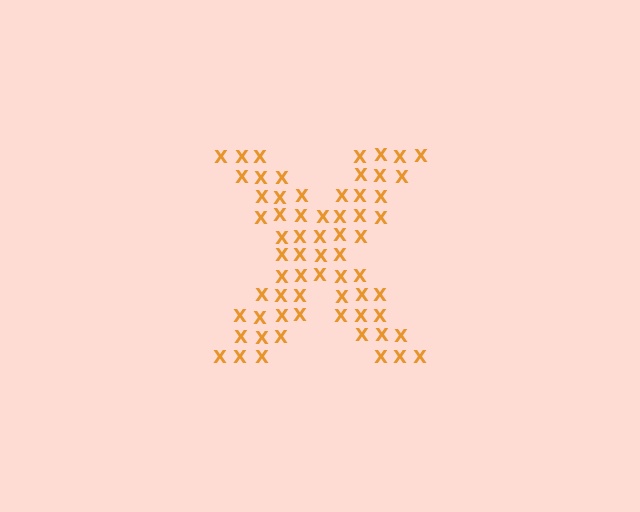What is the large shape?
The large shape is the letter X.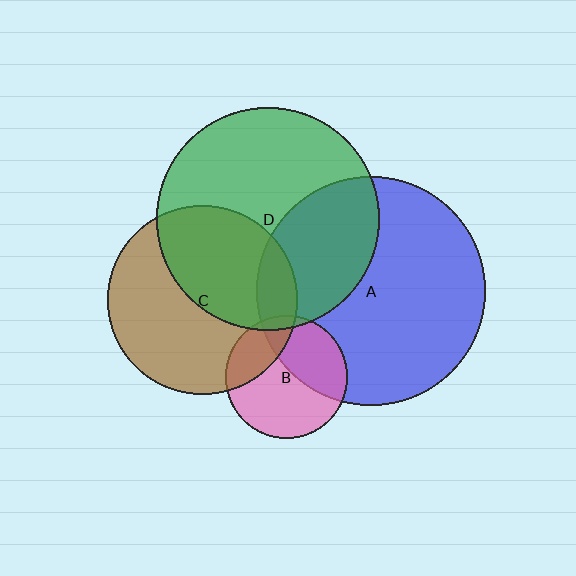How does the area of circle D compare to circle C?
Approximately 1.4 times.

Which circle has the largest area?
Circle A (blue).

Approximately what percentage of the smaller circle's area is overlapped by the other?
Approximately 35%.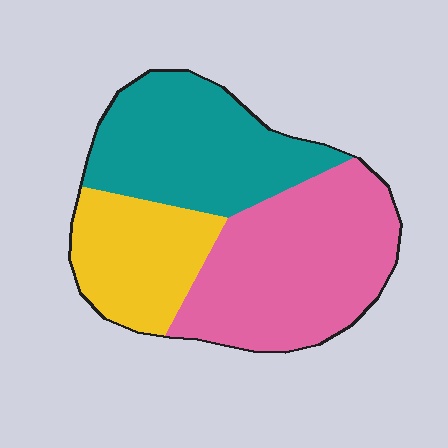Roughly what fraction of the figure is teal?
Teal covers around 35% of the figure.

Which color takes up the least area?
Yellow, at roughly 25%.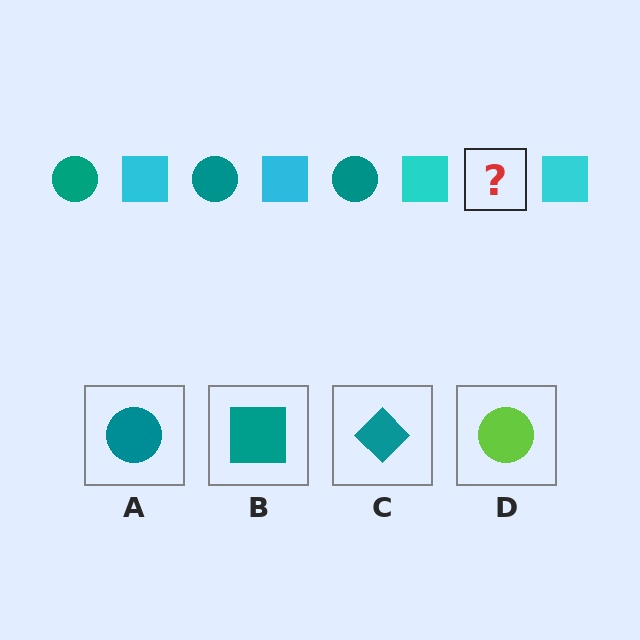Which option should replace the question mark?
Option A.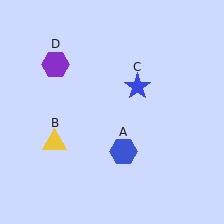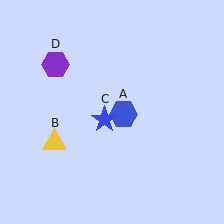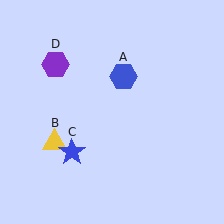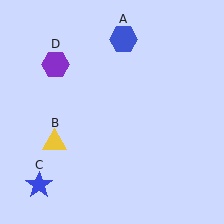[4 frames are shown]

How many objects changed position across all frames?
2 objects changed position: blue hexagon (object A), blue star (object C).